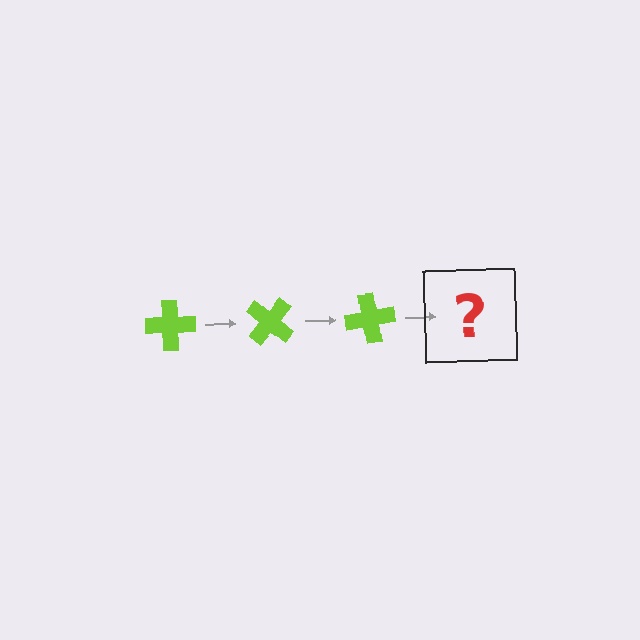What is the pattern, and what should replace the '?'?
The pattern is that the cross rotates 40 degrees each step. The '?' should be a lime cross rotated 120 degrees.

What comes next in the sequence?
The next element should be a lime cross rotated 120 degrees.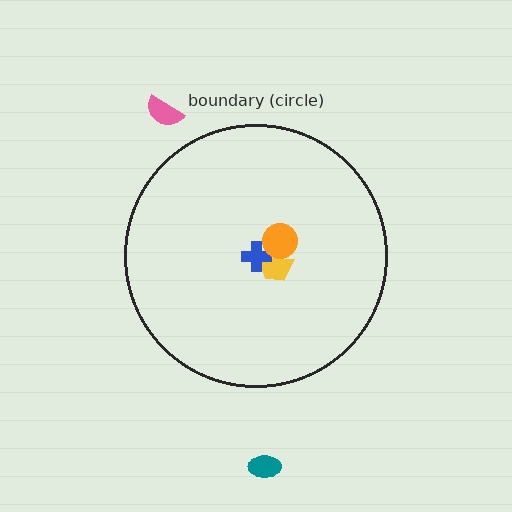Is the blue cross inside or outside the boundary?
Inside.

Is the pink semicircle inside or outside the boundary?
Outside.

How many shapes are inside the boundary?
3 inside, 2 outside.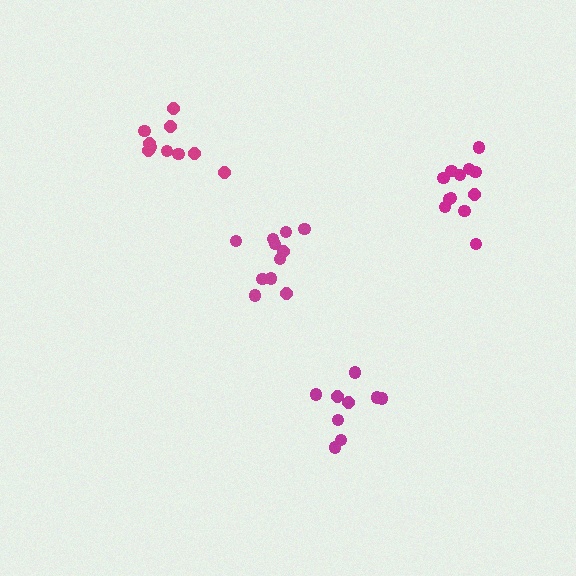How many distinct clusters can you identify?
There are 4 distinct clusters.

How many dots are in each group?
Group 1: 10 dots, Group 2: 9 dots, Group 3: 11 dots, Group 4: 12 dots (42 total).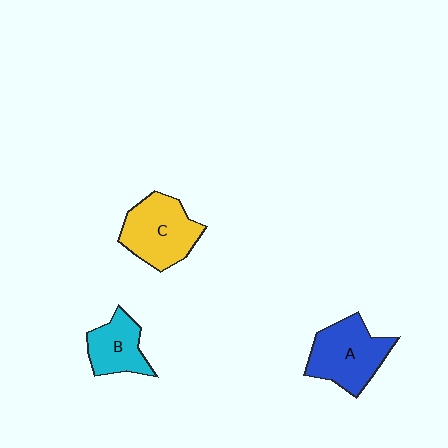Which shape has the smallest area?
Shape B (cyan).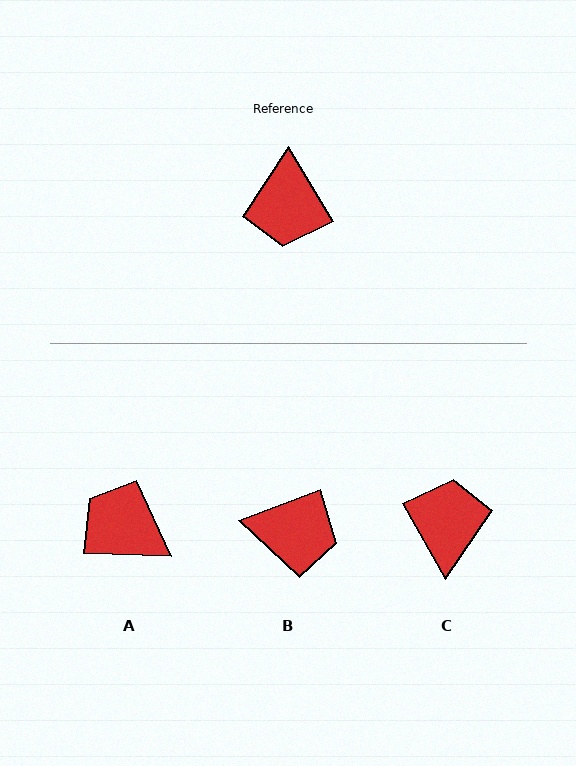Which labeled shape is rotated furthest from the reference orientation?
C, about 178 degrees away.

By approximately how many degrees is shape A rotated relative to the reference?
Approximately 123 degrees clockwise.